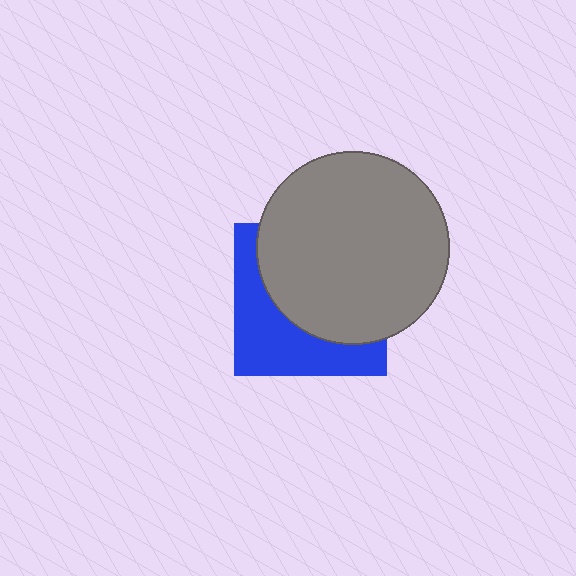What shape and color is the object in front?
The object in front is a gray circle.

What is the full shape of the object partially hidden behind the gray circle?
The partially hidden object is a blue square.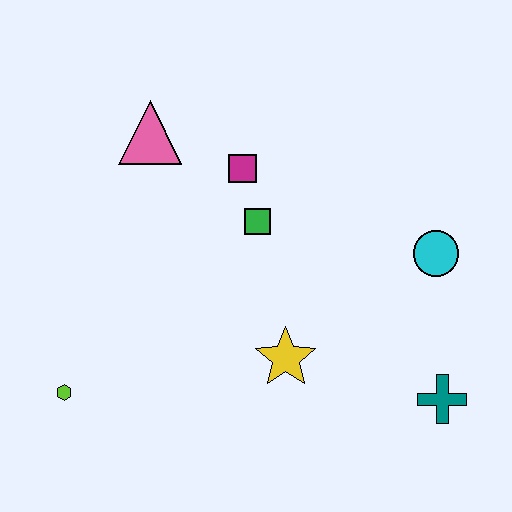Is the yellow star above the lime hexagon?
Yes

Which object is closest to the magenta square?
The green square is closest to the magenta square.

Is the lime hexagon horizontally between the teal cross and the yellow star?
No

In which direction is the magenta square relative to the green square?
The magenta square is above the green square.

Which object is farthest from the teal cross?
The pink triangle is farthest from the teal cross.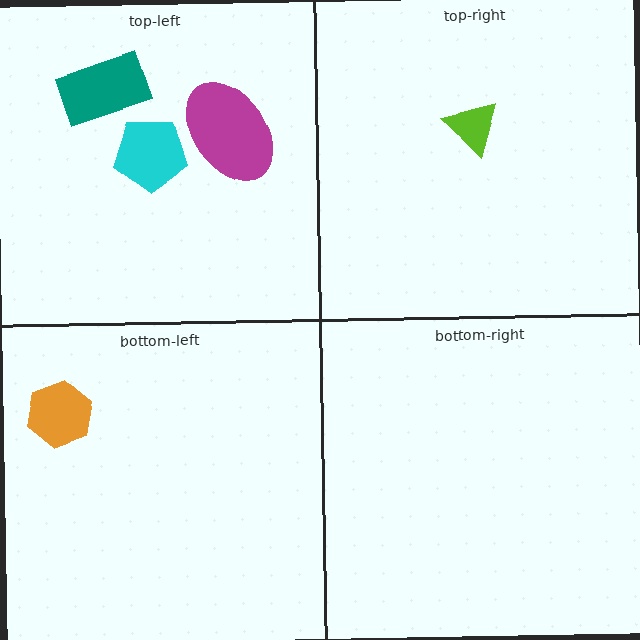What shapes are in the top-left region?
The teal rectangle, the cyan pentagon, the magenta ellipse.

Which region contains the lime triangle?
The top-right region.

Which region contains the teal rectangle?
The top-left region.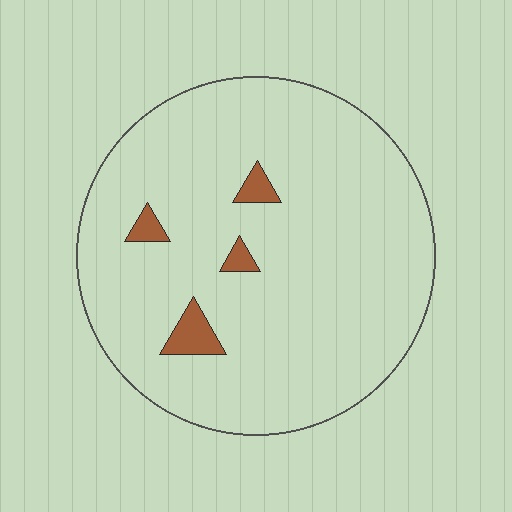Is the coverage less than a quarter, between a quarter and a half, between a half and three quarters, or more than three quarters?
Less than a quarter.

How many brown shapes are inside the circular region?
4.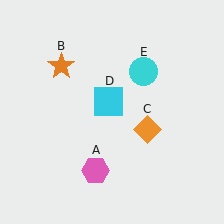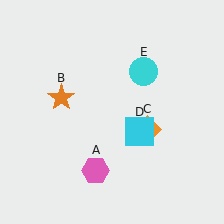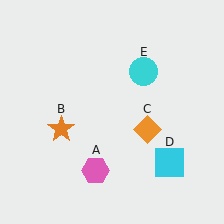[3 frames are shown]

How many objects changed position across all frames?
2 objects changed position: orange star (object B), cyan square (object D).